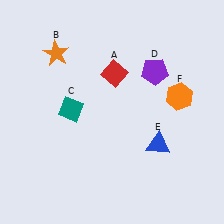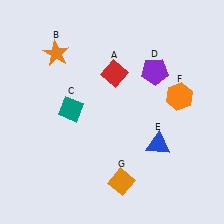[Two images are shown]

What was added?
An orange diamond (G) was added in Image 2.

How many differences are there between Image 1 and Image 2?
There is 1 difference between the two images.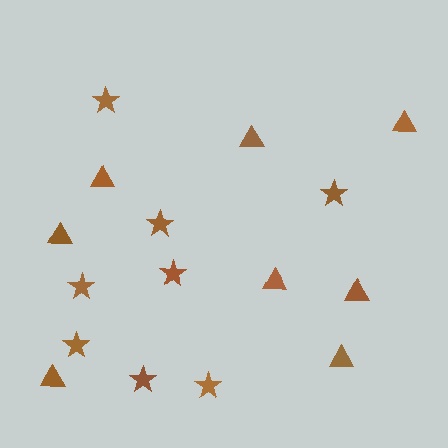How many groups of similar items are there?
There are 2 groups: one group of stars (8) and one group of triangles (8).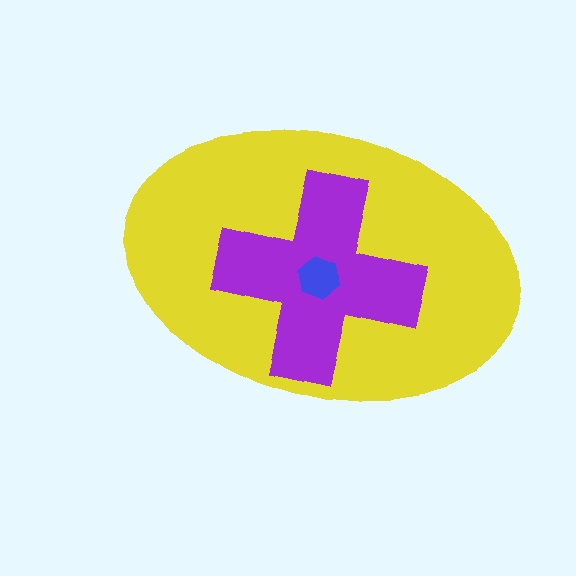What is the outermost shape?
The yellow ellipse.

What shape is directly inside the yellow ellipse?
The purple cross.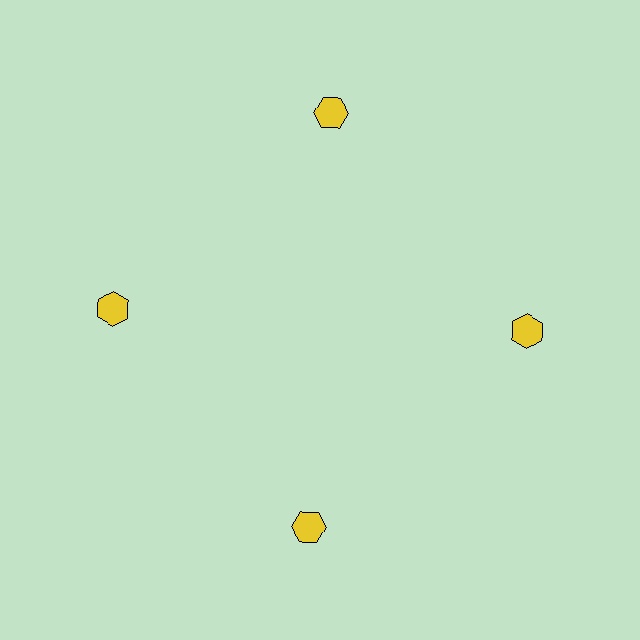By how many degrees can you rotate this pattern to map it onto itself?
The pattern maps onto itself every 90 degrees of rotation.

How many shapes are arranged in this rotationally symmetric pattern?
There are 4 shapes, arranged in 4 groups of 1.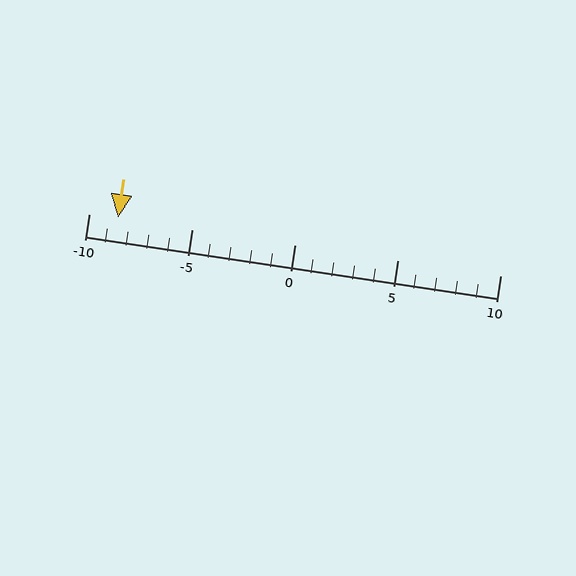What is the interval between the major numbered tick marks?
The major tick marks are spaced 5 units apart.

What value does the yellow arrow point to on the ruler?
The yellow arrow points to approximately -9.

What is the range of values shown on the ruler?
The ruler shows values from -10 to 10.